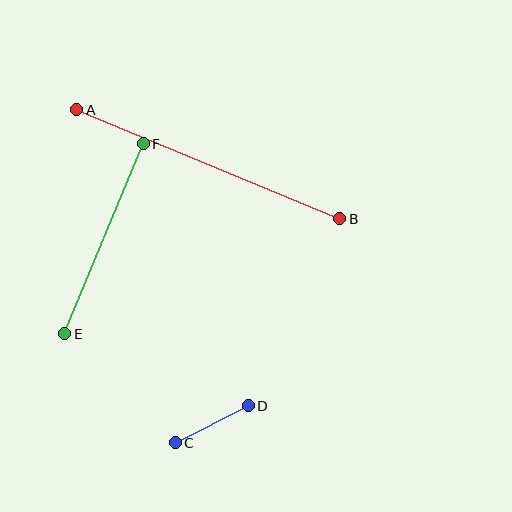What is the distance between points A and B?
The distance is approximately 285 pixels.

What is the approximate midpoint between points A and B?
The midpoint is at approximately (208, 164) pixels.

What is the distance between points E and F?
The distance is approximately 206 pixels.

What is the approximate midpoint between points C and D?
The midpoint is at approximately (212, 424) pixels.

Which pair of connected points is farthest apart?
Points A and B are farthest apart.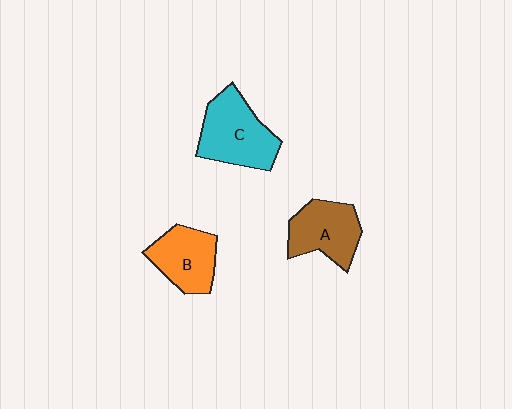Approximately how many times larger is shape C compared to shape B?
Approximately 1.3 times.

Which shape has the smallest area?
Shape B (orange).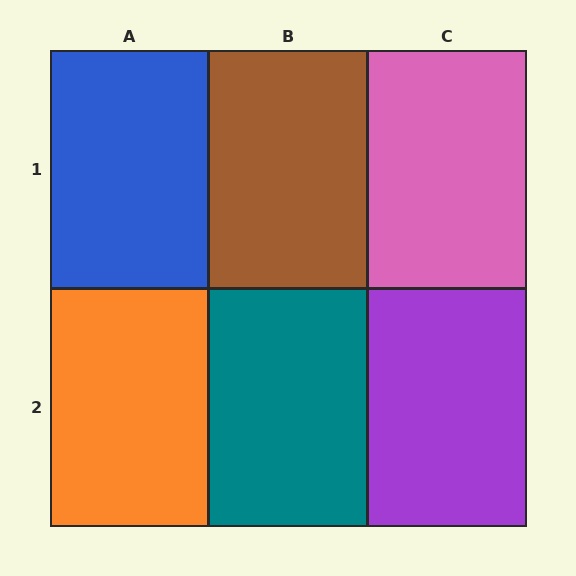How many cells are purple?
1 cell is purple.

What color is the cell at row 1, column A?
Blue.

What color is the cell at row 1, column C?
Pink.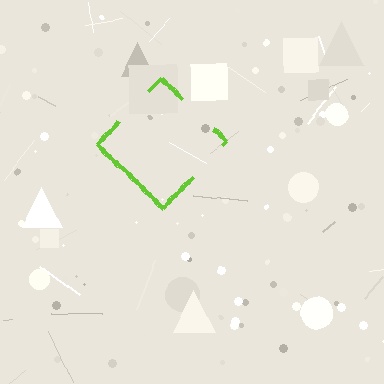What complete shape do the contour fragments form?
The contour fragments form a diamond.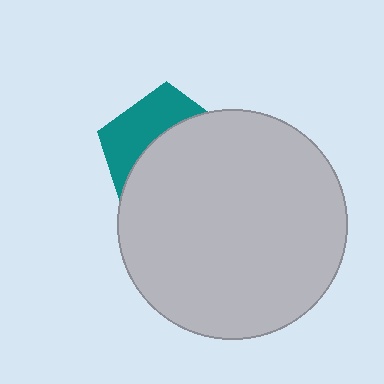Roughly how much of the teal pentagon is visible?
A small part of it is visible (roughly 36%).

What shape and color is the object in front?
The object in front is a light gray circle.